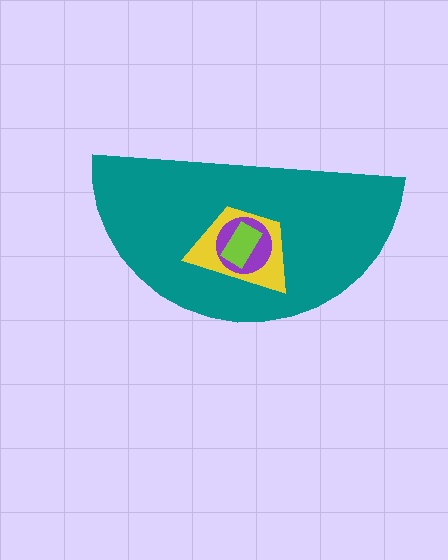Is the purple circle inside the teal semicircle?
Yes.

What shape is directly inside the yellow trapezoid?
The purple circle.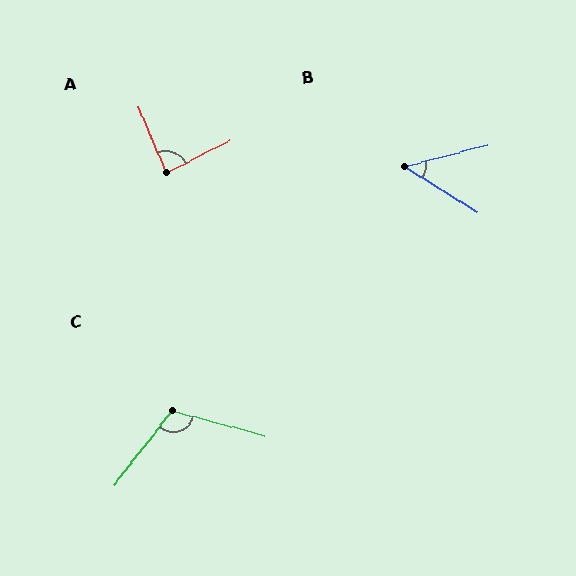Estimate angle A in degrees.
Approximately 86 degrees.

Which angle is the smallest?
B, at approximately 47 degrees.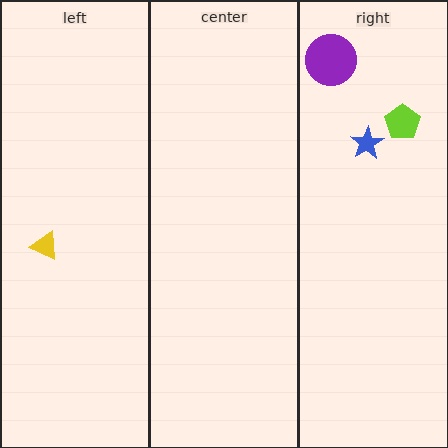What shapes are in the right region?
The blue star, the lime pentagon, the purple circle.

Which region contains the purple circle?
The right region.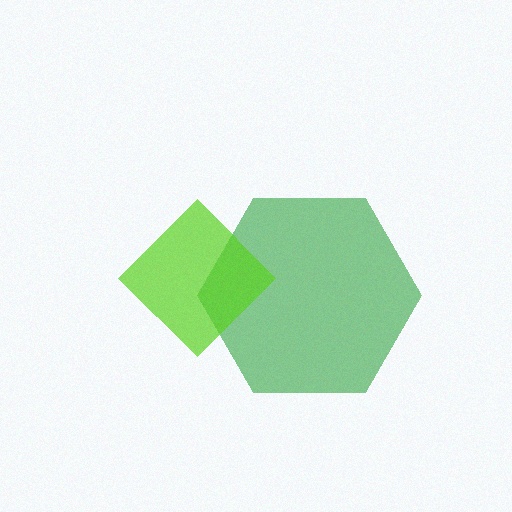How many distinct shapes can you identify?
There are 2 distinct shapes: a green hexagon, a lime diamond.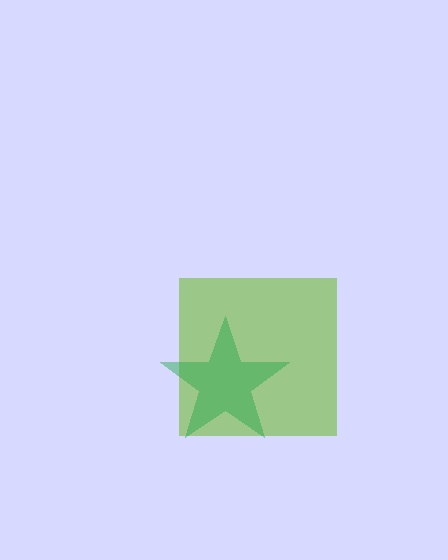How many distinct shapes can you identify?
There are 2 distinct shapes: a lime square, a green star.